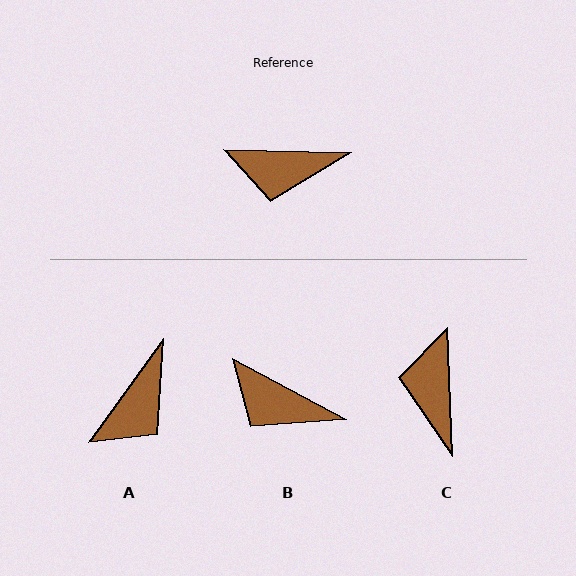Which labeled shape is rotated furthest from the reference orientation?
C, about 87 degrees away.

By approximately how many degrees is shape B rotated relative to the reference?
Approximately 27 degrees clockwise.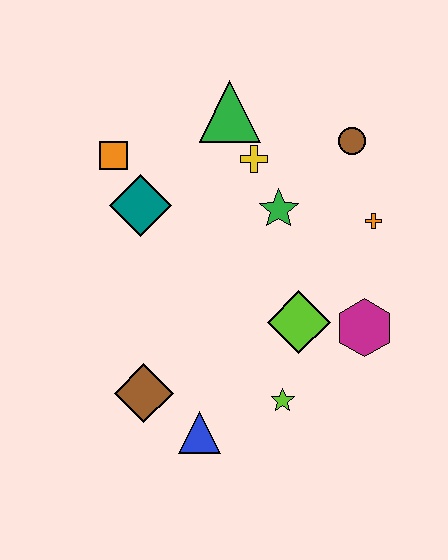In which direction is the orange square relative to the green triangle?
The orange square is to the left of the green triangle.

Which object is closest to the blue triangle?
The brown diamond is closest to the blue triangle.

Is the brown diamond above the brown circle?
No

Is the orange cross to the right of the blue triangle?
Yes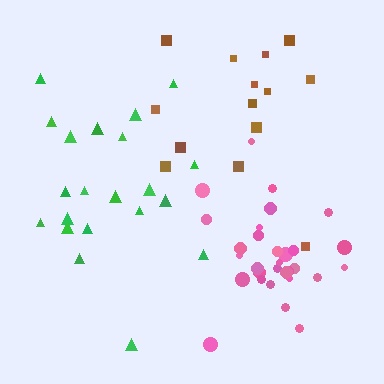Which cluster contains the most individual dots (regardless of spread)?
Pink (30).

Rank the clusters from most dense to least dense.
pink, green, brown.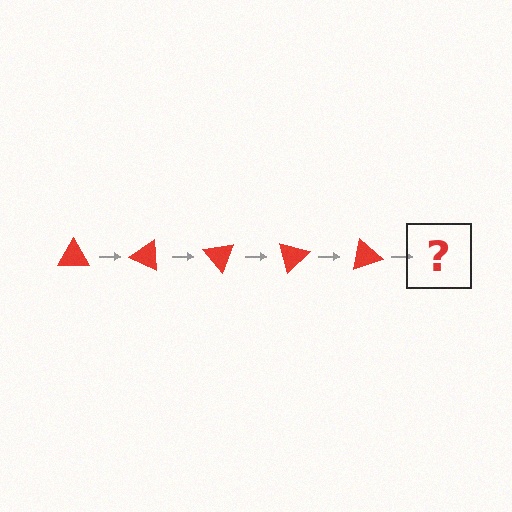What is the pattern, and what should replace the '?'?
The pattern is that the triangle rotates 25 degrees each step. The '?' should be a red triangle rotated 125 degrees.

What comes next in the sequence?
The next element should be a red triangle rotated 125 degrees.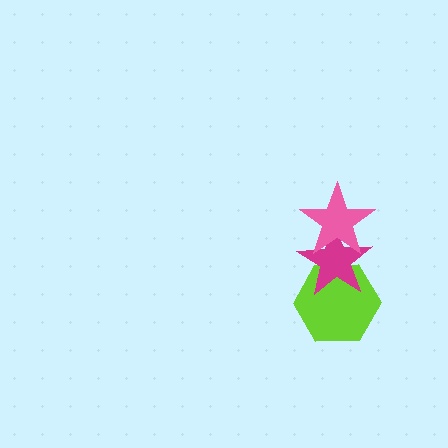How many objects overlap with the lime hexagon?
1 object overlaps with the lime hexagon.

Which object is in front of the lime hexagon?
The magenta star is in front of the lime hexagon.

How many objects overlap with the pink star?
1 object overlaps with the pink star.